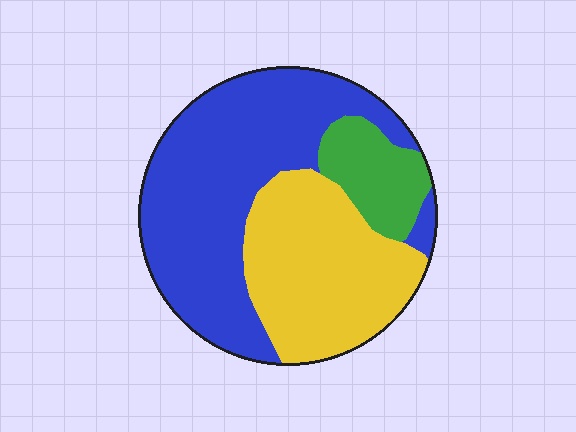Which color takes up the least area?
Green, at roughly 15%.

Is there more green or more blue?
Blue.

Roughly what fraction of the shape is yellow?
Yellow covers roughly 35% of the shape.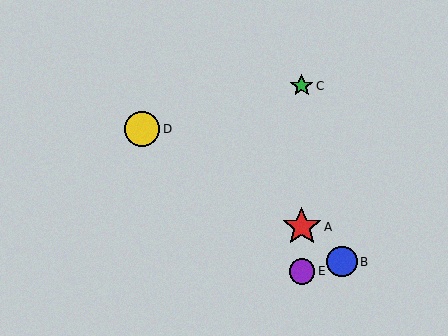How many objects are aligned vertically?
3 objects (A, C, E) are aligned vertically.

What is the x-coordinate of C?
Object C is at x≈302.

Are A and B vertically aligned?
No, A is at x≈302 and B is at x≈342.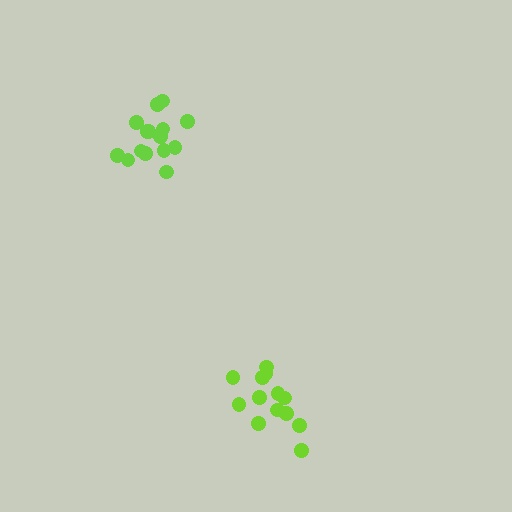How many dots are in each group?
Group 1: 15 dots, Group 2: 13 dots (28 total).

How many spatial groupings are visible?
There are 2 spatial groupings.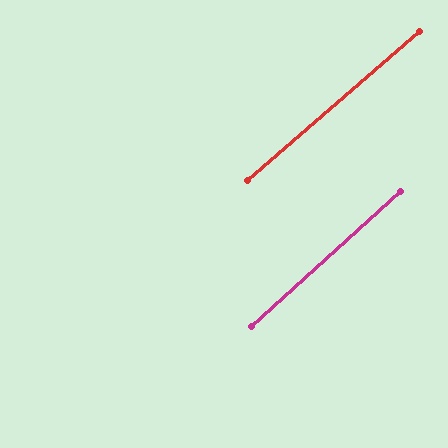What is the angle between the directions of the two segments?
Approximately 1 degree.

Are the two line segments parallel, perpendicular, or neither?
Parallel — their directions differ by only 1.3°.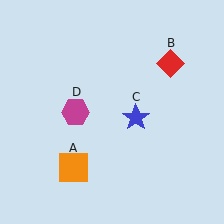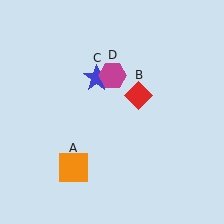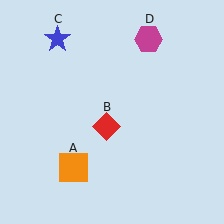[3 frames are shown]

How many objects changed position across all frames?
3 objects changed position: red diamond (object B), blue star (object C), magenta hexagon (object D).